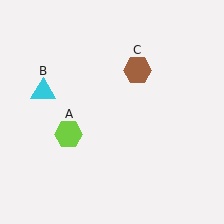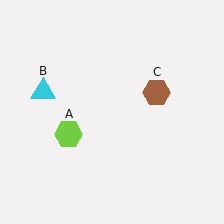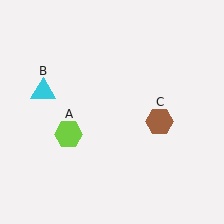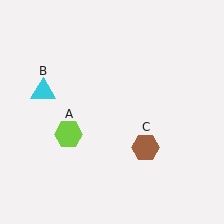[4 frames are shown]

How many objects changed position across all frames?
1 object changed position: brown hexagon (object C).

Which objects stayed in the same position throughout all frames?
Lime hexagon (object A) and cyan triangle (object B) remained stationary.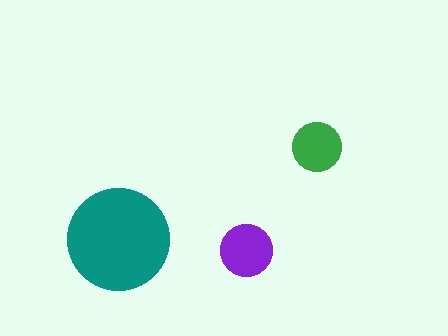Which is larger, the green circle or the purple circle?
The purple one.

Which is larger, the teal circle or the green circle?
The teal one.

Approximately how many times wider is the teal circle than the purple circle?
About 2 times wider.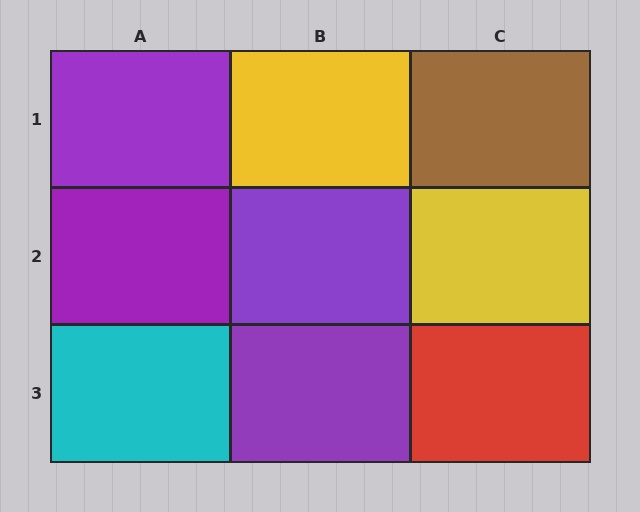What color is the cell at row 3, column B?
Purple.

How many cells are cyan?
1 cell is cyan.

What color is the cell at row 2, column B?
Purple.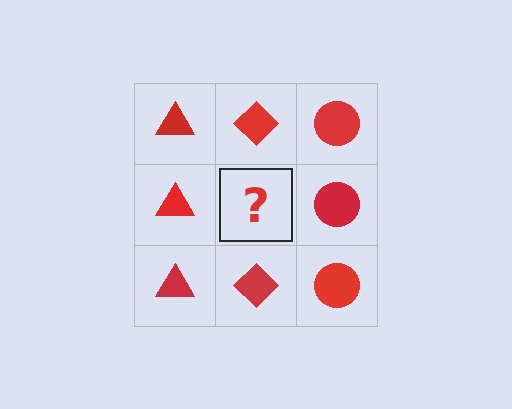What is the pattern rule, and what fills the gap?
The rule is that each column has a consistent shape. The gap should be filled with a red diamond.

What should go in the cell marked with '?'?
The missing cell should contain a red diamond.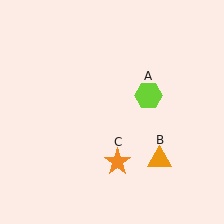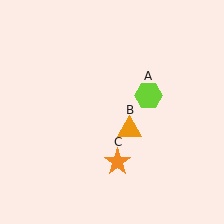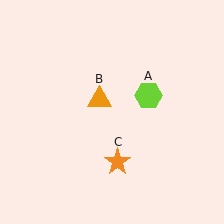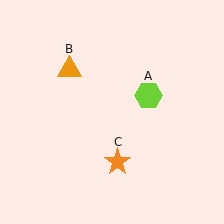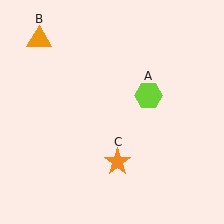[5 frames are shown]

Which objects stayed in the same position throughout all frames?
Lime hexagon (object A) and orange star (object C) remained stationary.